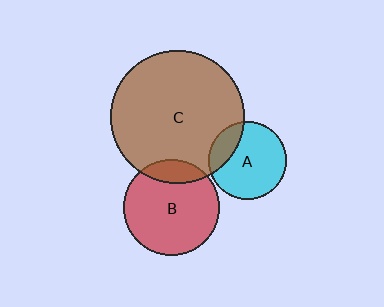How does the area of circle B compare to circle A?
Approximately 1.5 times.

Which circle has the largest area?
Circle C (brown).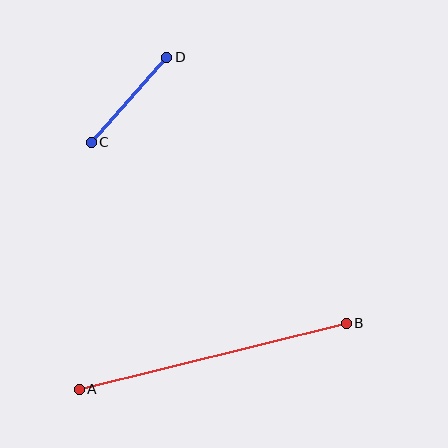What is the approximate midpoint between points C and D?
The midpoint is at approximately (129, 100) pixels.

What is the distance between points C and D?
The distance is approximately 113 pixels.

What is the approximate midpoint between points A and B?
The midpoint is at approximately (213, 356) pixels.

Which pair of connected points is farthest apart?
Points A and B are farthest apart.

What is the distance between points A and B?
The distance is approximately 275 pixels.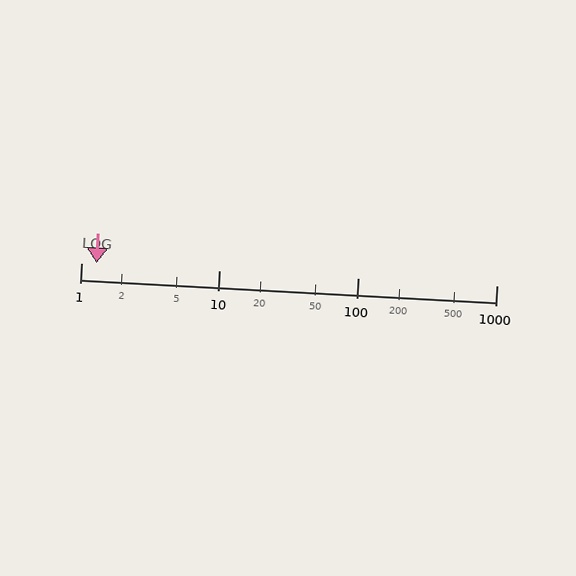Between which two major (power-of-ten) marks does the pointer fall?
The pointer is between 1 and 10.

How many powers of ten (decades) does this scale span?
The scale spans 3 decades, from 1 to 1000.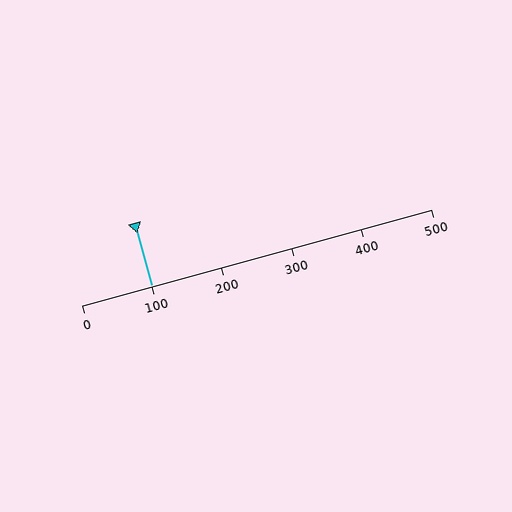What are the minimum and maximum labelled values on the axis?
The axis runs from 0 to 500.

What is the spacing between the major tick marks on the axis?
The major ticks are spaced 100 apart.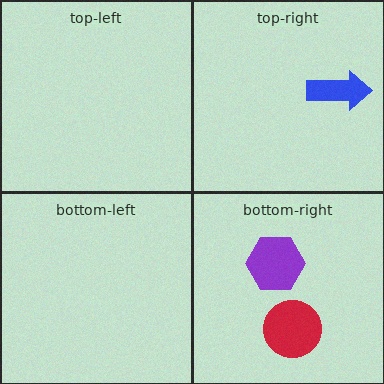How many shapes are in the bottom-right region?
2.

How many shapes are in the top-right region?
1.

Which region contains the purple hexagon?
The bottom-right region.